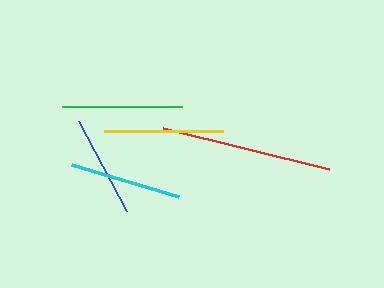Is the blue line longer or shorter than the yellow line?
The yellow line is longer than the blue line.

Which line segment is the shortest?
The blue line is the shortest at approximately 102 pixels.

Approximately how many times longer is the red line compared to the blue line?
The red line is approximately 1.7 times the length of the blue line.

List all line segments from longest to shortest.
From longest to shortest: red, green, yellow, cyan, blue.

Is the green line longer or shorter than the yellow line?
The green line is longer than the yellow line.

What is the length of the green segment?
The green segment is approximately 120 pixels long.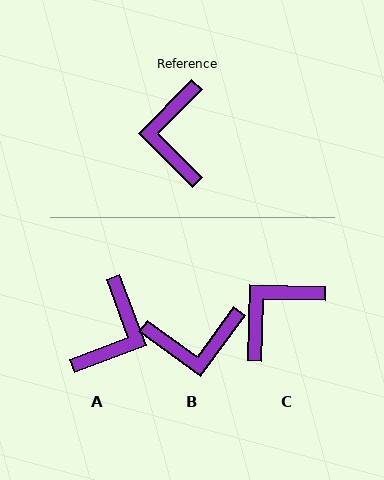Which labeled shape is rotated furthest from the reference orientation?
A, about 155 degrees away.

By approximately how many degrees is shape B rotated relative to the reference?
Approximately 99 degrees counter-clockwise.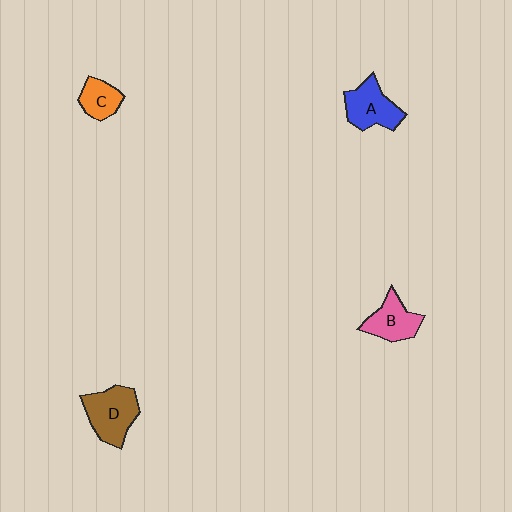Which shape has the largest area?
Shape D (brown).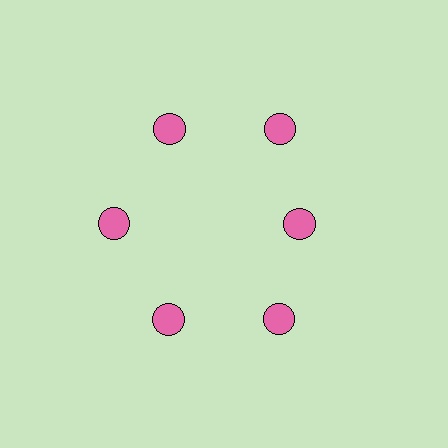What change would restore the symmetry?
The symmetry would be restored by moving it outward, back onto the ring so that all 6 circles sit at equal angles and equal distance from the center.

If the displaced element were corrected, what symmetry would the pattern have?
It would have 6-fold rotational symmetry — the pattern would map onto itself every 60 degrees.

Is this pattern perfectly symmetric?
No. The 6 pink circles are arranged in a ring, but one element near the 3 o'clock position is pulled inward toward the center, breaking the 6-fold rotational symmetry.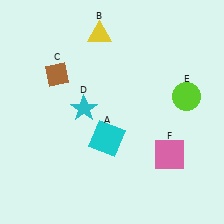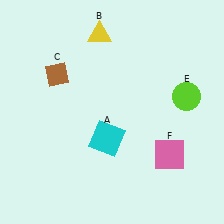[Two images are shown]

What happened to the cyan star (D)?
The cyan star (D) was removed in Image 2. It was in the top-left area of Image 1.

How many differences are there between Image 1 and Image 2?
There is 1 difference between the two images.